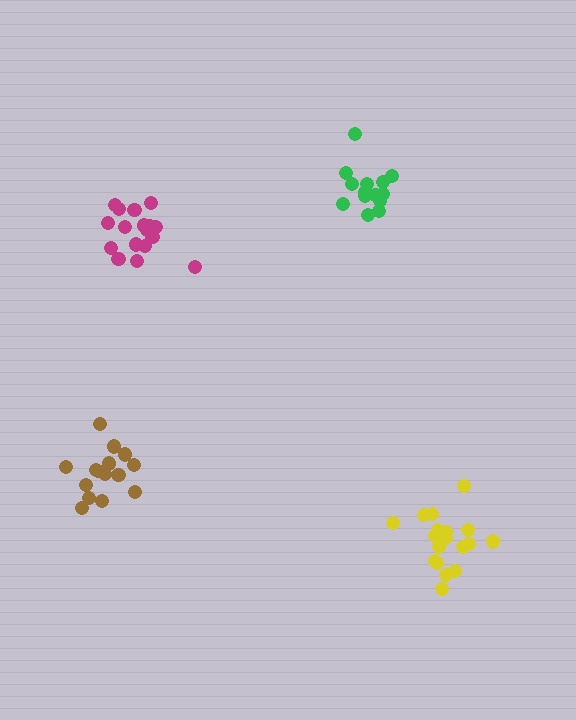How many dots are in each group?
Group 1: 17 dots, Group 2: 14 dots, Group 3: 15 dots, Group 4: 19 dots (65 total).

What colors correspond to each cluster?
The clusters are colored: magenta, green, brown, yellow.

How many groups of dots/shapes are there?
There are 4 groups.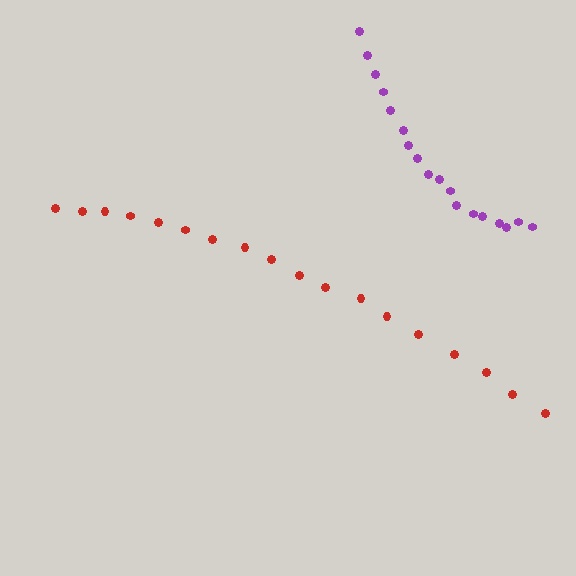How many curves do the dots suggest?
There are 2 distinct paths.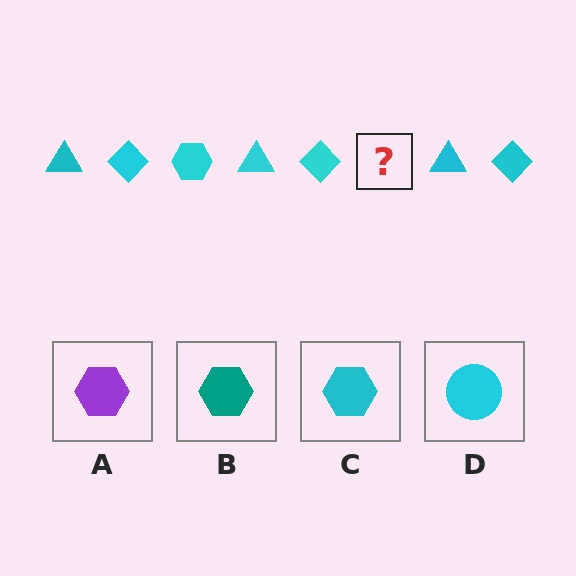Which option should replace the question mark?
Option C.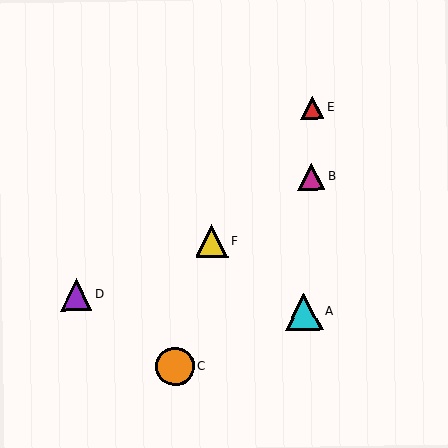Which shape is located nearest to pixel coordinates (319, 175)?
The magenta triangle (labeled B) at (311, 177) is nearest to that location.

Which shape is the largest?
The orange circle (labeled C) is the largest.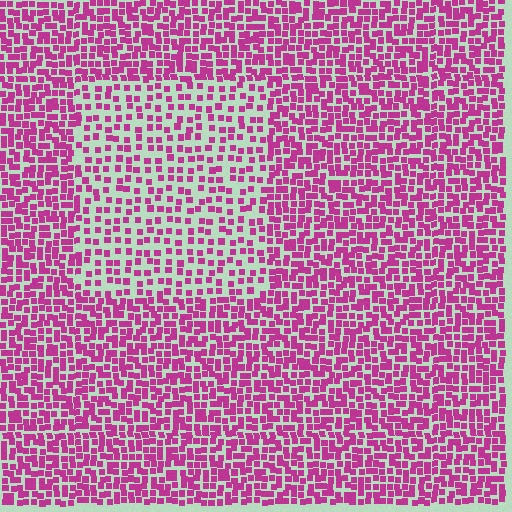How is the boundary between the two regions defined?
The boundary is defined by a change in element density (approximately 1.9x ratio). All elements are the same color, size, and shape.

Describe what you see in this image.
The image contains small magenta elements arranged at two different densities. A rectangle-shaped region is visible where the elements are less densely packed than the surrounding area.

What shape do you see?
I see a rectangle.